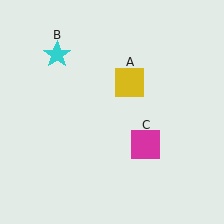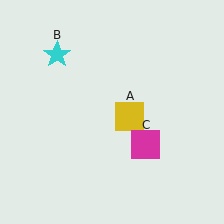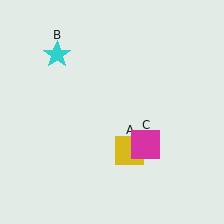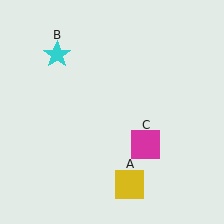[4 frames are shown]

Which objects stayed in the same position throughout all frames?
Cyan star (object B) and magenta square (object C) remained stationary.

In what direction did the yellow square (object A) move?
The yellow square (object A) moved down.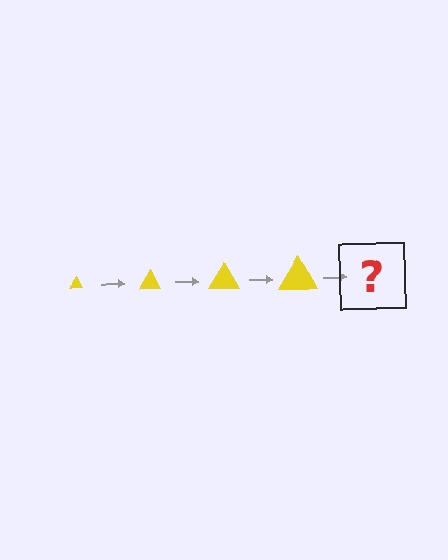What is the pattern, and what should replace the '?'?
The pattern is that the triangle gets progressively larger each step. The '?' should be a yellow triangle, larger than the previous one.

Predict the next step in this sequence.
The next step is a yellow triangle, larger than the previous one.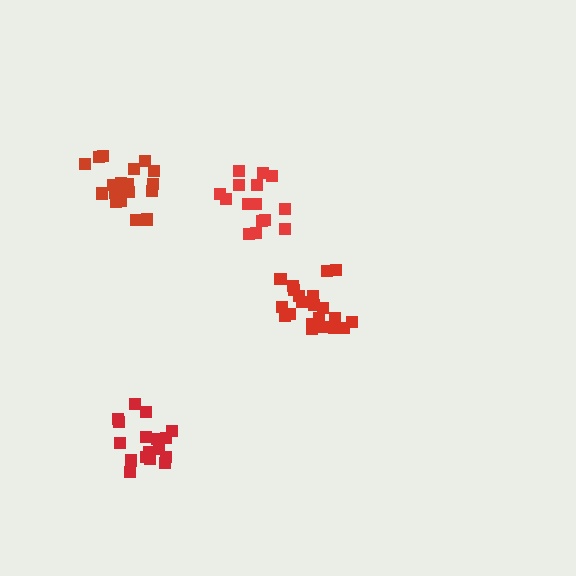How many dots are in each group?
Group 1: 21 dots, Group 2: 19 dots, Group 3: 18 dots, Group 4: 15 dots (73 total).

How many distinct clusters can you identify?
There are 4 distinct clusters.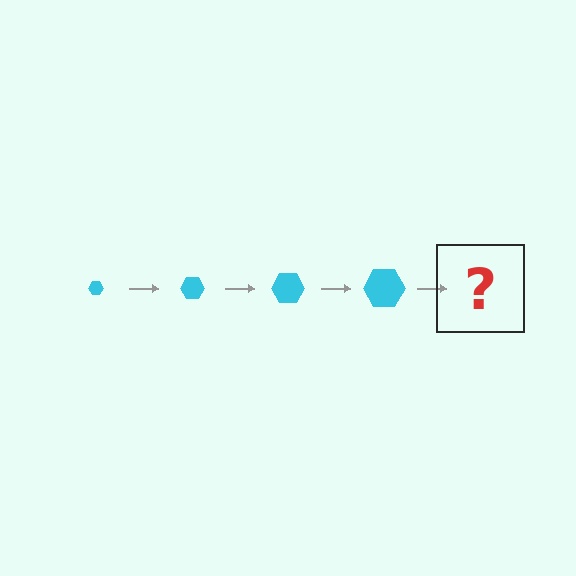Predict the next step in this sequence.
The next step is a cyan hexagon, larger than the previous one.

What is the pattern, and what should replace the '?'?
The pattern is that the hexagon gets progressively larger each step. The '?' should be a cyan hexagon, larger than the previous one.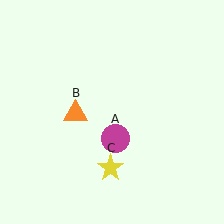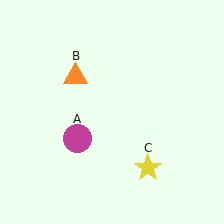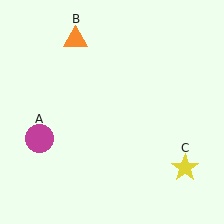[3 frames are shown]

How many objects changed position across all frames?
3 objects changed position: magenta circle (object A), orange triangle (object B), yellow star (object C).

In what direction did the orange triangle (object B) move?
The orange triangle (object B) moved up.